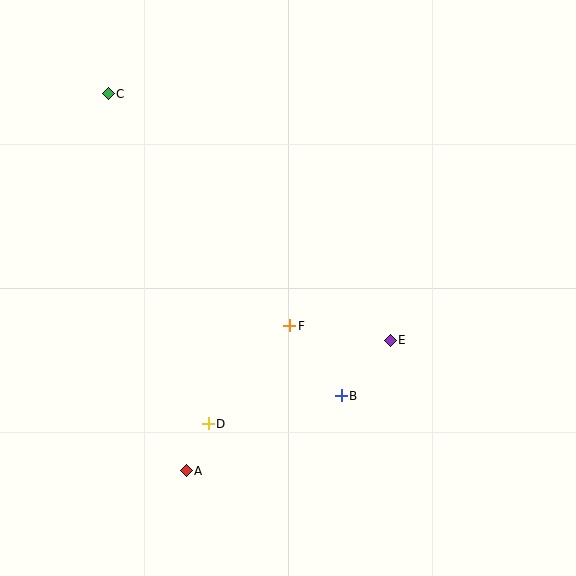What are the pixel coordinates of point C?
Point C is at (108, 94).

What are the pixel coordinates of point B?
Point B is at (341, 396).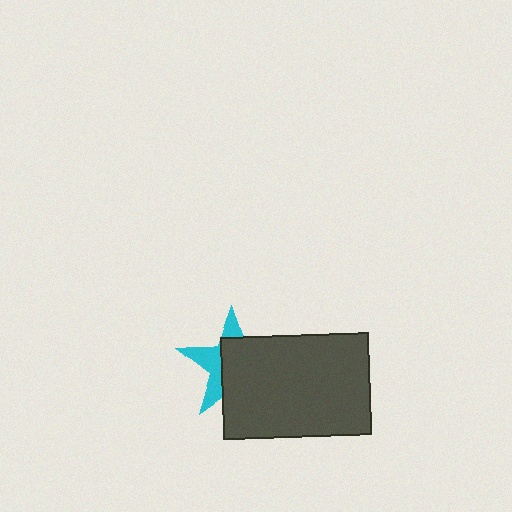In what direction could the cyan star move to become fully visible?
The cyan star could move toward the upper-left. That would shift it out from behind the dark gray rectangle entirely.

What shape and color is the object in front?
The object in front is a dark gray rectangle.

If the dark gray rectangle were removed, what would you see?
You would see the complete cyan star.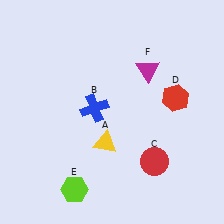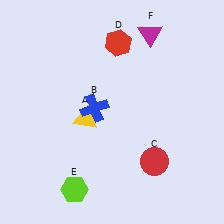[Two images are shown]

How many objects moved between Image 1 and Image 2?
3 objects moved between the two images.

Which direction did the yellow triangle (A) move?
The yellow triangle (A) moved up.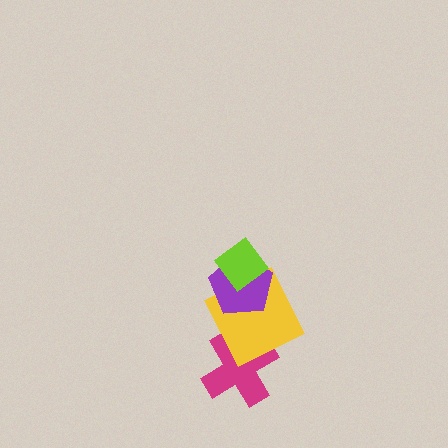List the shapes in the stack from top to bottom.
From top to bottom: the lime diamond, the purple pentagon, the yellow square, the magenta cross.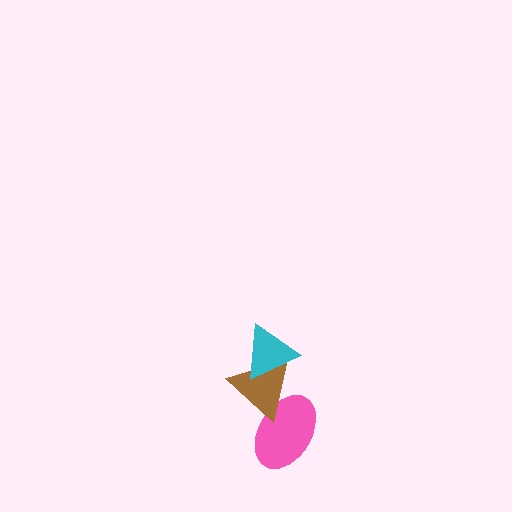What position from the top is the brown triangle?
The brown triangle is 2nd from the top.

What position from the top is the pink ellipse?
The pink ellipse is 3rd from the top.